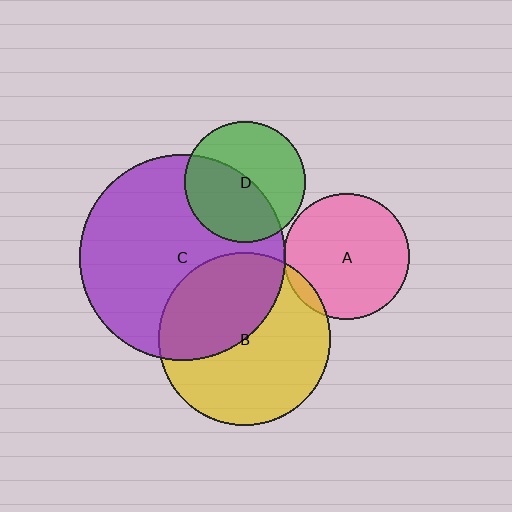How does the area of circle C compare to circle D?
Approximately 2.9 times.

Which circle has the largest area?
Circle C (purple).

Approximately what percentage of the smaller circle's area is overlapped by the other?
Approximately 40%.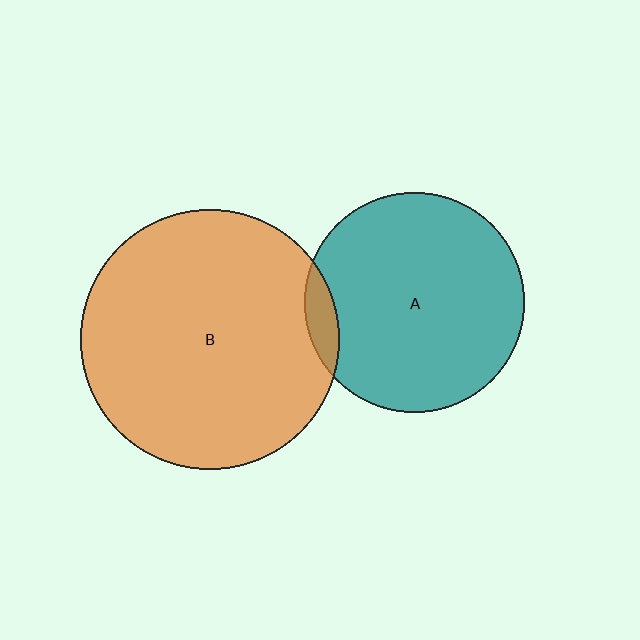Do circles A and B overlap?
Yes.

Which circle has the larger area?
Circle B (orange).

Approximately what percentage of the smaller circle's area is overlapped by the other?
Approximately 5%.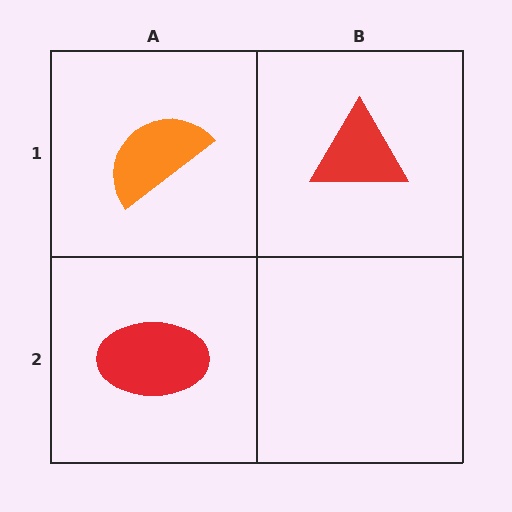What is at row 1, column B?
A red triangle.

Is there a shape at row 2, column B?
No, that cell is empty.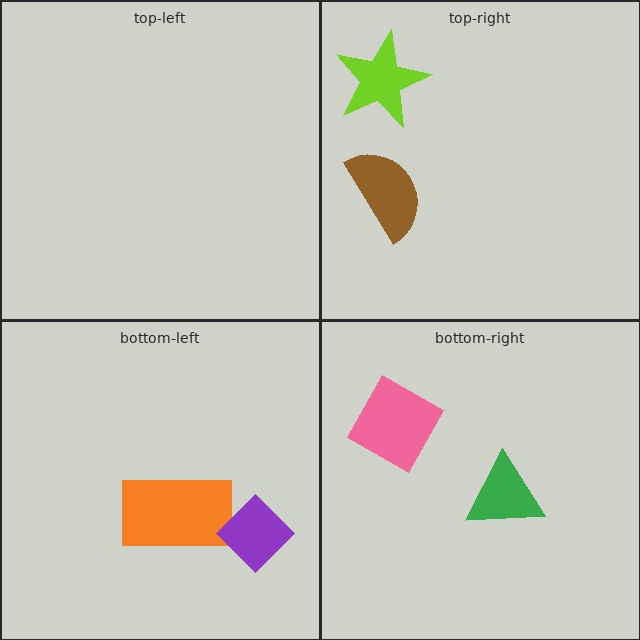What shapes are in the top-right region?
The lime star, the brown semicircle.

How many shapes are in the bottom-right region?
2.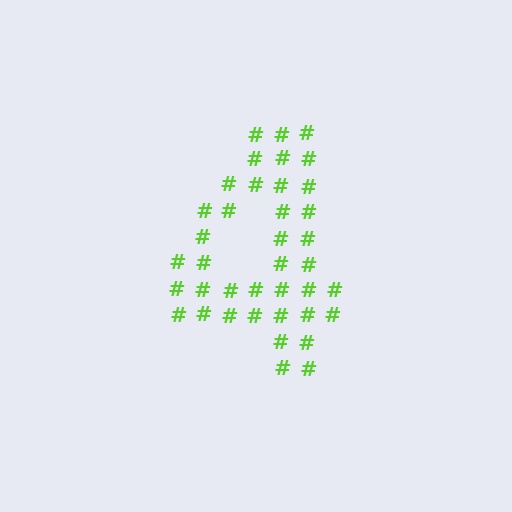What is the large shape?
The large shape is the digit 4.